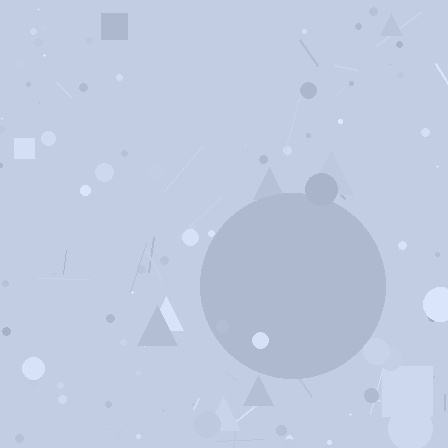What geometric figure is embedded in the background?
A circle is embedded in the background.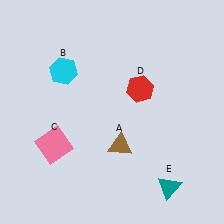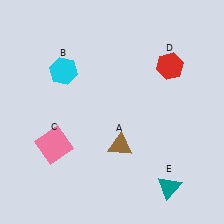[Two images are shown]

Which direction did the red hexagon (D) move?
The red hexagon (D) moved right.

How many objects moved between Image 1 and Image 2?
1 object moved between the two images.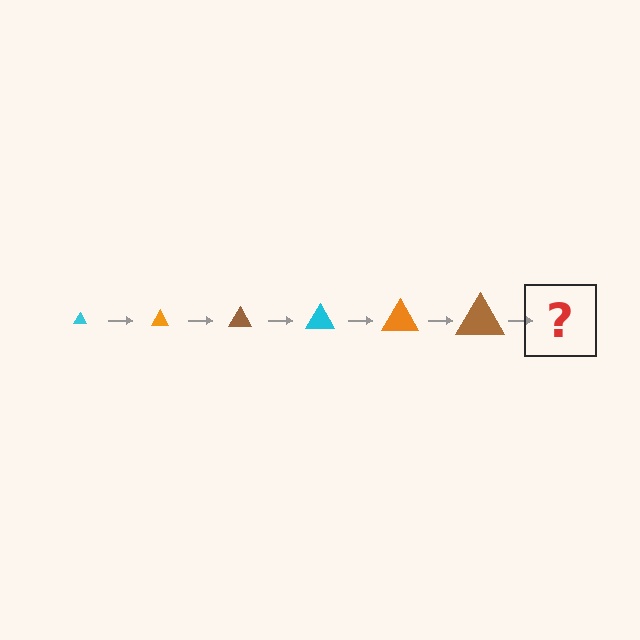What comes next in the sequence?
The next element should be a cyan triangle, larger than the previous one.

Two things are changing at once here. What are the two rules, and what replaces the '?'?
The two rules are that the triangle grows larger each step and the color cycles through cyan, orange, and brown. The '?' should be a cyan triangle, larger than the previous one.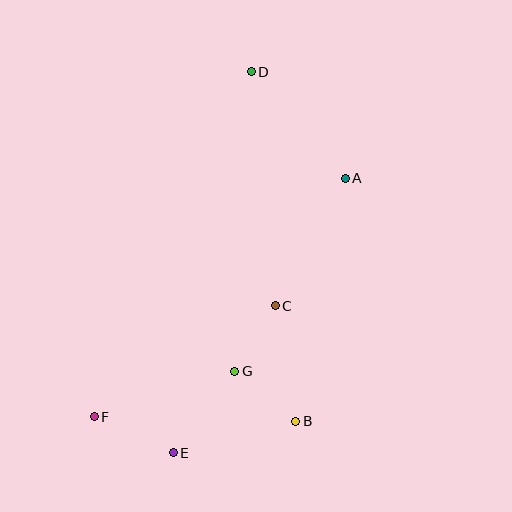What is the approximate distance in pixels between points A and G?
The distance between A and G is approximately 223 pixels.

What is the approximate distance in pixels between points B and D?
The distance between B and D is approximately 352 pixels.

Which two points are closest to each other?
Points C and G are closest to each other.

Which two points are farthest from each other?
Points D and E are farthest from each other.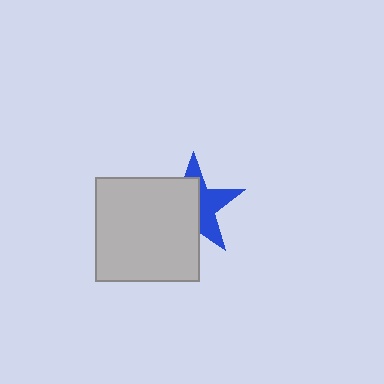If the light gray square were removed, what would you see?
You would see the complete blue star.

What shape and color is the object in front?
The object in front is a light gray square.